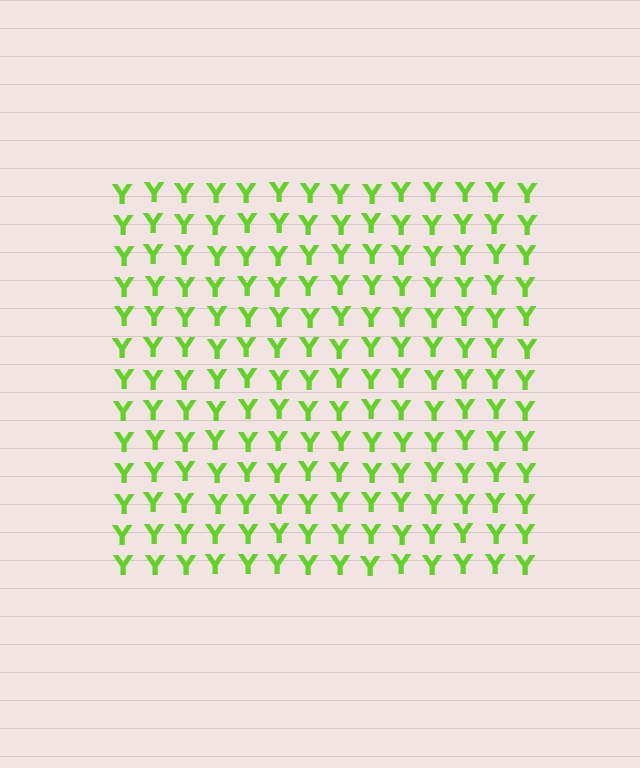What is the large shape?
The large shape is a square.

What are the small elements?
The small elements are letter Y's.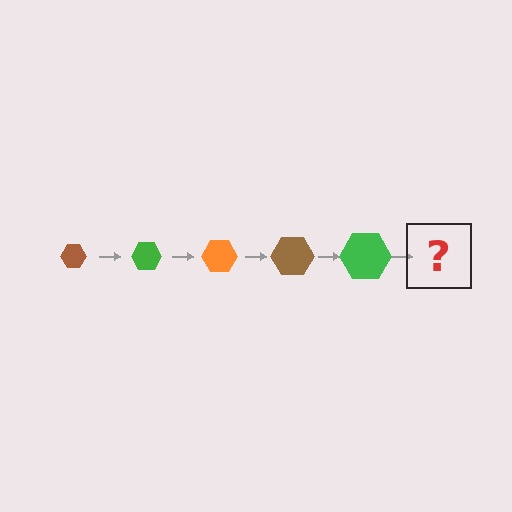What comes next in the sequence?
The next element should be an orange hexagon, larger than the previous one.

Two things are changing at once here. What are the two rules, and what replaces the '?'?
The two rules are that the hexagon grows larger each step and the color cycles through brown, green, and orange. The '?' should be an orange hexagon, larger than the previous one.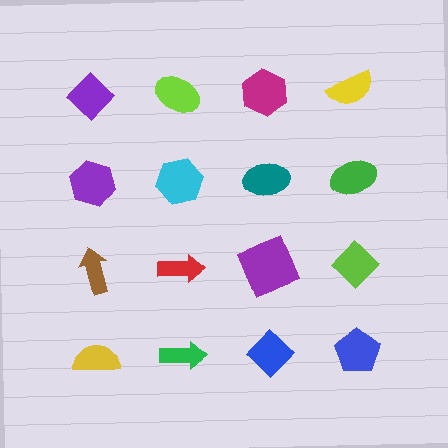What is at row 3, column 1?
A brown arrow.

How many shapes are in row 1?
4 shapes.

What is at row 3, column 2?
A red arrow.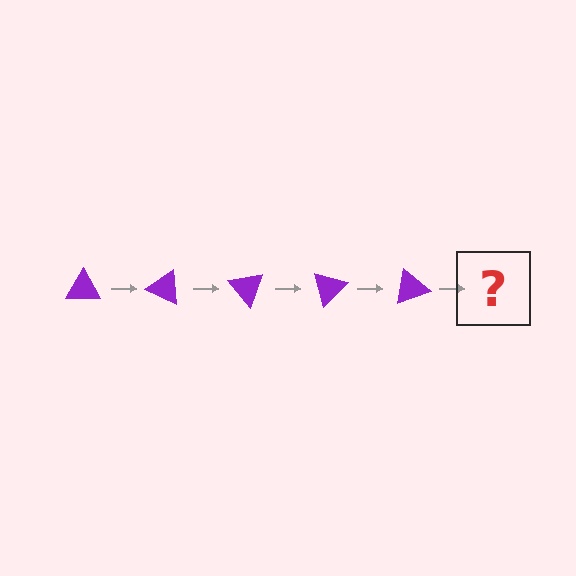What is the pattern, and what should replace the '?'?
The pattern is that the triangle rotates 25 degrees each step. The '?' should be a purple triangle rotated 125 degrees.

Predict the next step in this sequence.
The next step is a purple triangle rotated 125 degrees.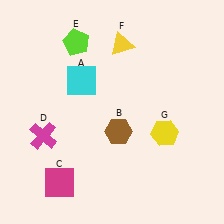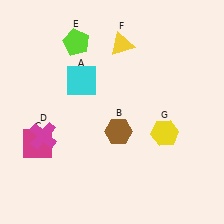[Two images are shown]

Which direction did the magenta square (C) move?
The magenta square (C) moved up.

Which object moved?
The magenta square (C) moved up.